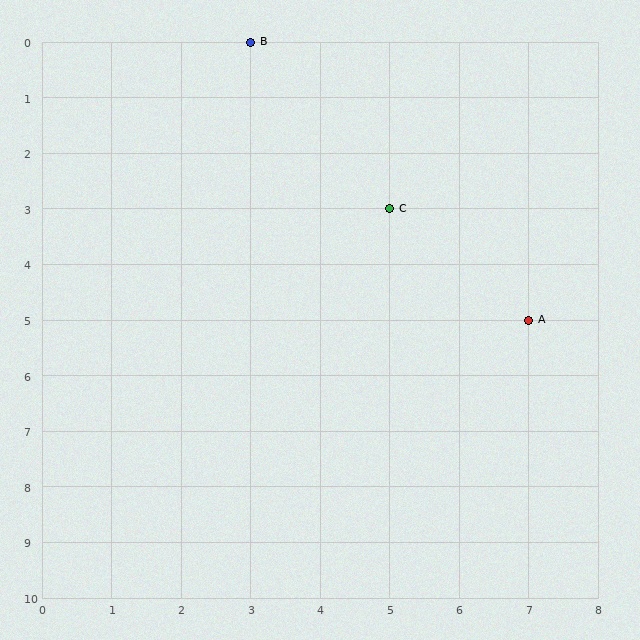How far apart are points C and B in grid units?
Points C and B are 2 columns and 3 rows apart (about 3.6 grid units diagonally).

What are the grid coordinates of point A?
Point A is at grid coordinates (7, 5).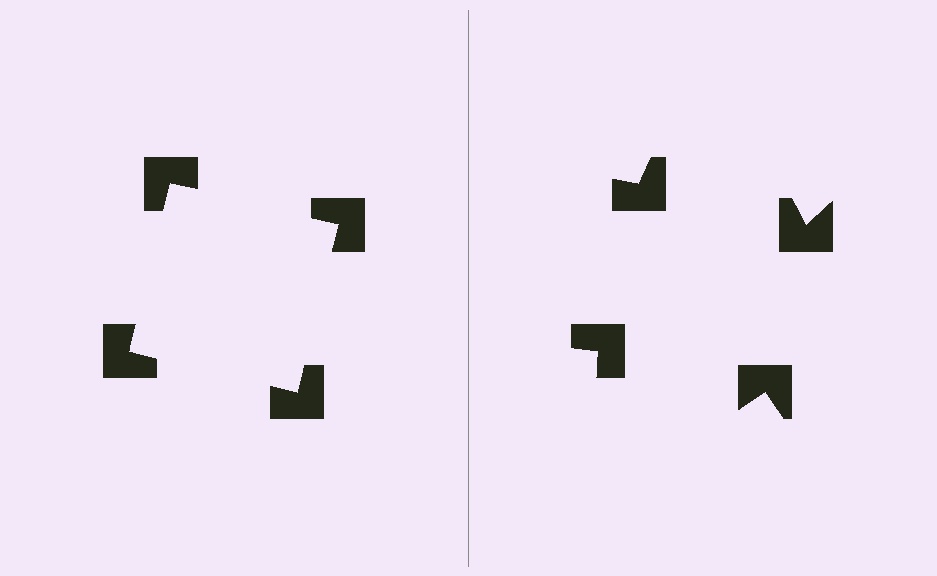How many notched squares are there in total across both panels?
8 — 4 on each side.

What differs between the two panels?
The notched squares are positioned identically on both sides; only the wedge orientations differ. On the left they align to a square; on the right they are misaligned.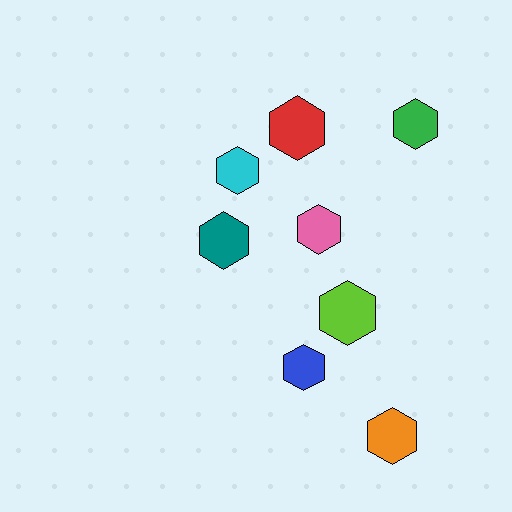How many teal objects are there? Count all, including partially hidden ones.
There is 1 teal object.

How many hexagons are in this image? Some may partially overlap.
There are 8 hexagons.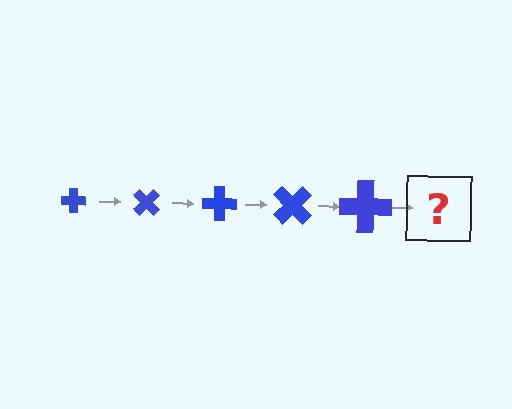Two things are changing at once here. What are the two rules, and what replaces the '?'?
The two rules are that the cross grows larger each step and it rotates 45 degrees each step. The '?' should be a cross, larger than the previous one and rotated 225 degrees from the start.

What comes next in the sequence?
The next element should be a cross, larger than the previous one and rotated 225 degrees from the start.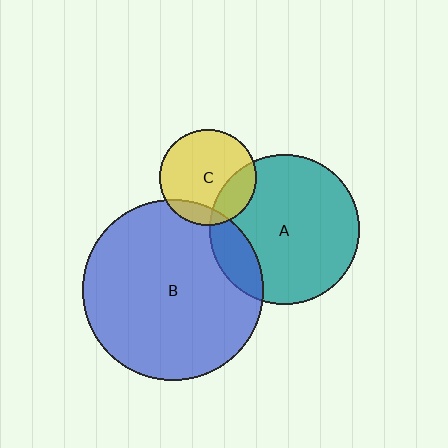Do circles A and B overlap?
Yes.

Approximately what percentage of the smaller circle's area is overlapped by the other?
Approximately 15%.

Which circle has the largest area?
Circle B (blue).